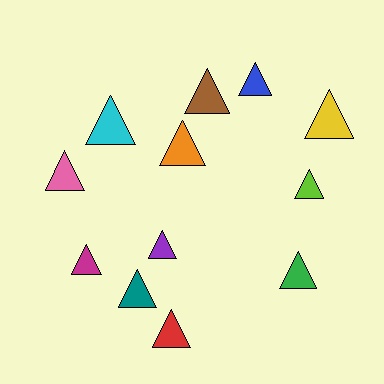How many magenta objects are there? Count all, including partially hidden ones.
There is 1 magenta object.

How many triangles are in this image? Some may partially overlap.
There are 12 triangles.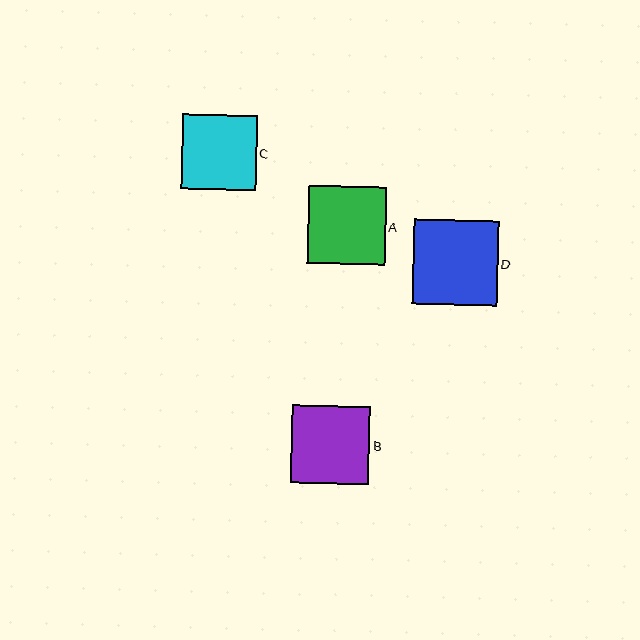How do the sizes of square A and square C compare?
Square A and square C are approximately the same size.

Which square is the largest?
Square D is the largest with a size of approximately 85 pixels.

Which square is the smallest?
Square C is the smallest with a size of approximately 75 pixels.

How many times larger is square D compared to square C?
Square D is approximately 1.1 times the size of square C.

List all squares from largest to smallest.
From largest to smallest: D, A, B, C.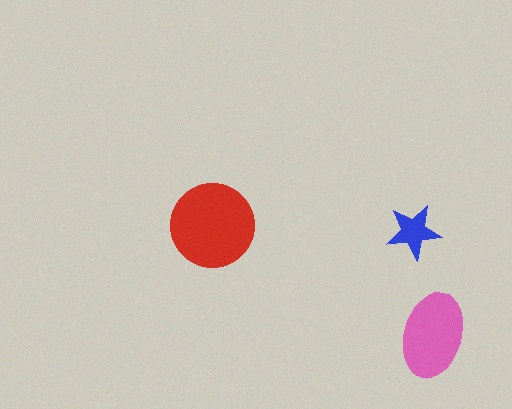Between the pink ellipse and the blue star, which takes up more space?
The pink ellipse.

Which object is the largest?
The red circle.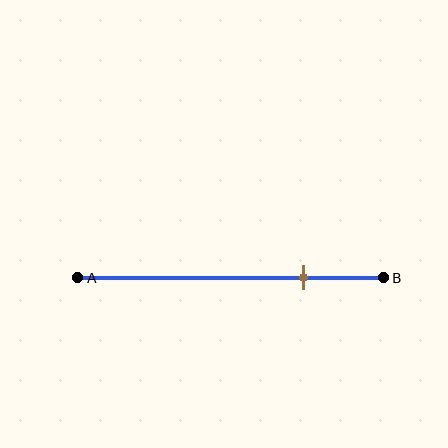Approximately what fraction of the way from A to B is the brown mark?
The brown mark is approximately 75% of the way from A to B.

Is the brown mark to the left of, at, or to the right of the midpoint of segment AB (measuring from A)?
The brown mark is to the right of the midpoint of segment AB.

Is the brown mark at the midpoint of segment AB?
No, the mark is at about 75% from A, not at the 50% midpoint.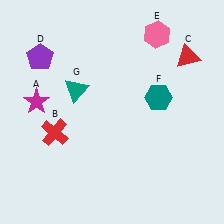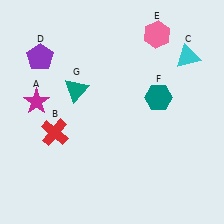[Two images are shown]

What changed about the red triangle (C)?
In Image 1, C is red. In Image 2, it changed to cyan.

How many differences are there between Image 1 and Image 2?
There is 1 difference between the two images.